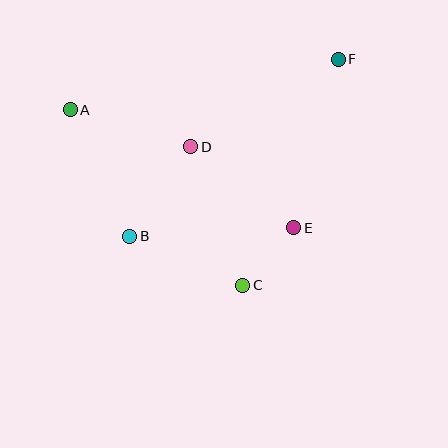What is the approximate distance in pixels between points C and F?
The distance between C and F is approximately 245 pixels.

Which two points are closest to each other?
Points C and E are closest to each other.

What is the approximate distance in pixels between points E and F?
The distance between E and F is approximately 174 pixels.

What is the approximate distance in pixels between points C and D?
The distance between C and D is approximately 148 pixels.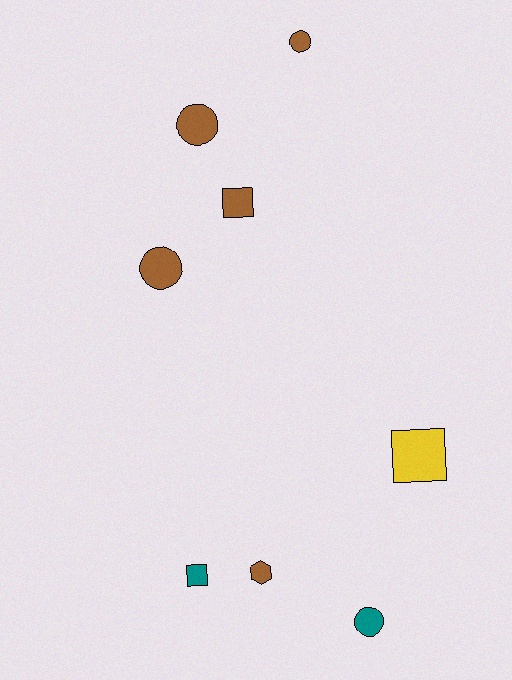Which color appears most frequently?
Brown, with 5 objects.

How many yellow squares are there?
There is 1 yellow square.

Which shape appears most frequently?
Circle, with 4 objects.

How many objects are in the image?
There are 8 objects.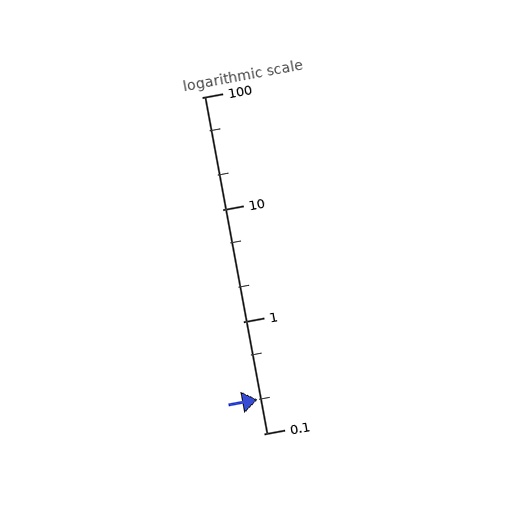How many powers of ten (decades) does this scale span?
The scale spans 3 decades, from 0.1 to 100.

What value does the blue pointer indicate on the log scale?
The pointer indicates approximately 0.2.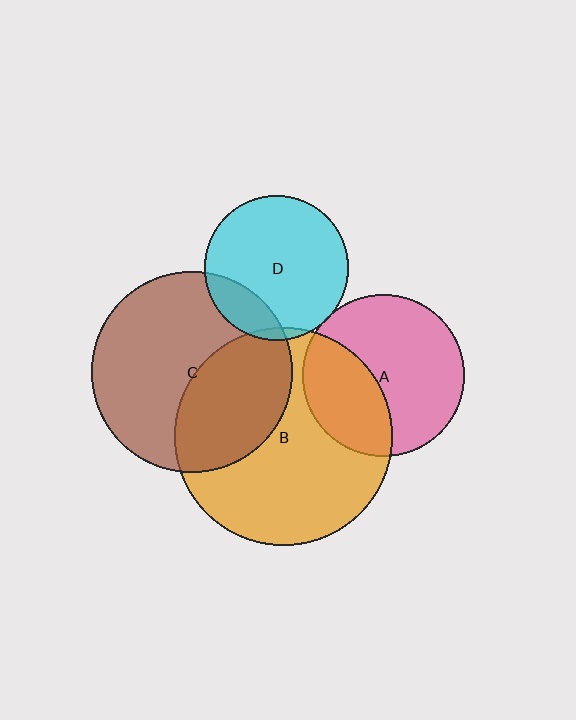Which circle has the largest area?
Circle B (orange).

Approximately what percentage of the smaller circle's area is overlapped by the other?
Approximately 40%.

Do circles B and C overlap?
Yes.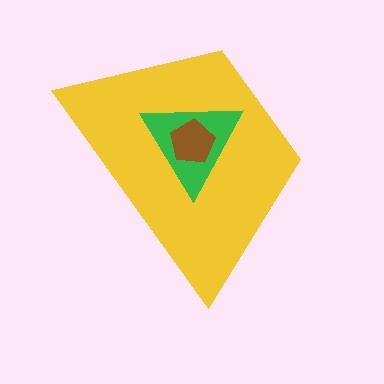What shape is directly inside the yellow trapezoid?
The green triangle.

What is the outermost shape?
The yellow trapezoid.